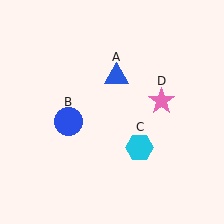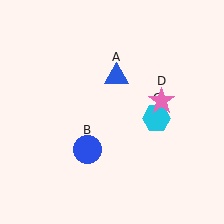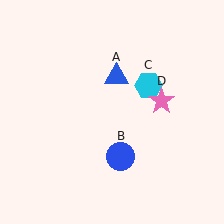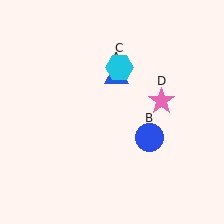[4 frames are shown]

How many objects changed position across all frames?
2 objects changed position: blue circle (object B), cyan hexagon (object C).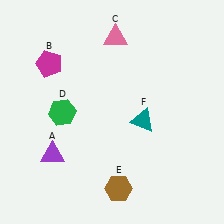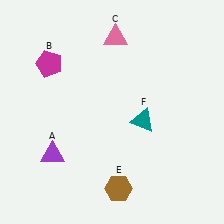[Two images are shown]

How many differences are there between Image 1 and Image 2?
There is 1 difference between the two images.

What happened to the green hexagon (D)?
The green hexagon (D) was removed in Image 2. It was in the bottom-left area of Image 1.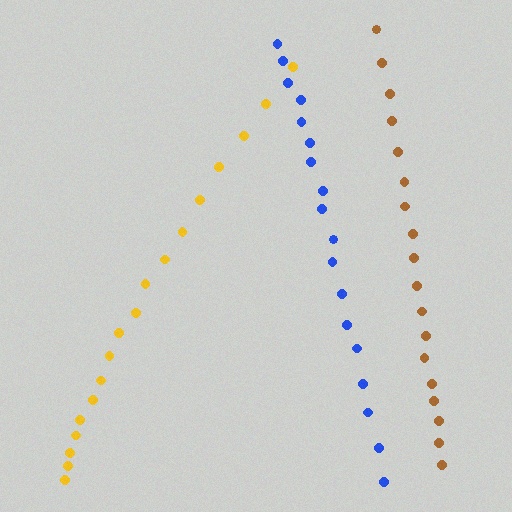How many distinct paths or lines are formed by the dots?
There are 3 distinct paths.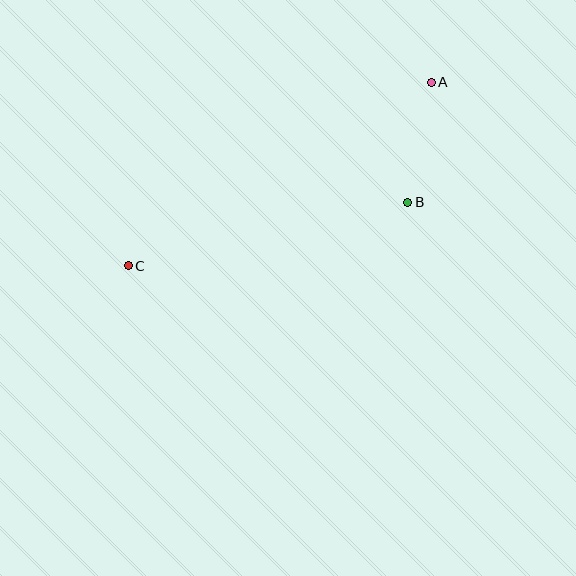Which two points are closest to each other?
Points A and B are closest to each other.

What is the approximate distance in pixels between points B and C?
The distance between B and C is approximately 286 pixels.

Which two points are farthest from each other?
Points A and C are farthest from each other.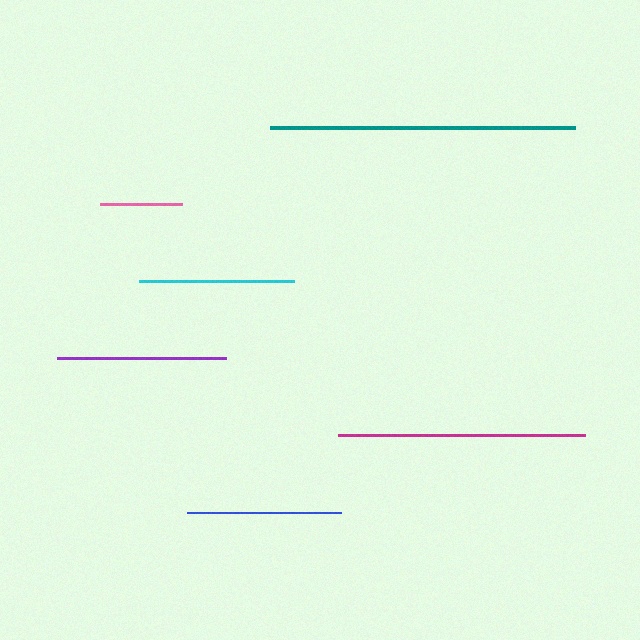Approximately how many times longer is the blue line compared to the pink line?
The blue line is approximately 1.9 times the length of the pink line.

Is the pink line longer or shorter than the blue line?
The blue line is longer than the pink line.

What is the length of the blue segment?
The blue segment is approximately 154 pixels long.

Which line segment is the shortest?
The pink line is the shortest at approximately 81 pixels.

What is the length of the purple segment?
The purple segment is approximately 169 pixels long.